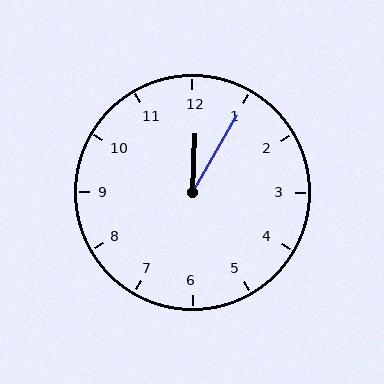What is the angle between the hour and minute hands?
Approximately 28 degrees.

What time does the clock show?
12:05.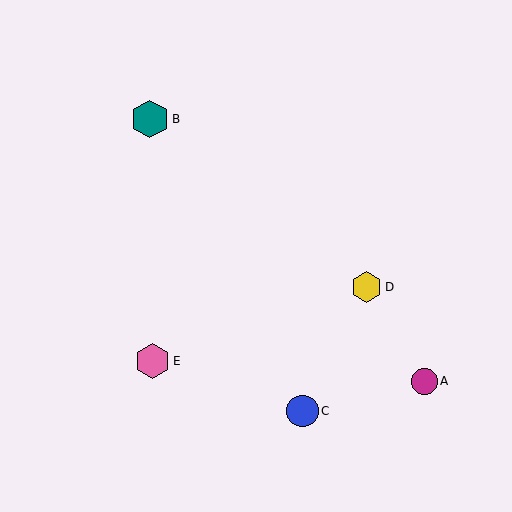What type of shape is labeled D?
Shape D is a yellow hexagon.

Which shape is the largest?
The teal hexagon (labeled B) is the largest.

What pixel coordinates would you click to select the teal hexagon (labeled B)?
Click at (150, 119) to select the teal hexagon B.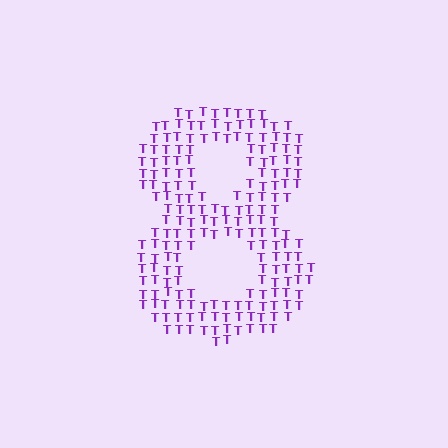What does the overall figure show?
The overall figure shows the digit 8.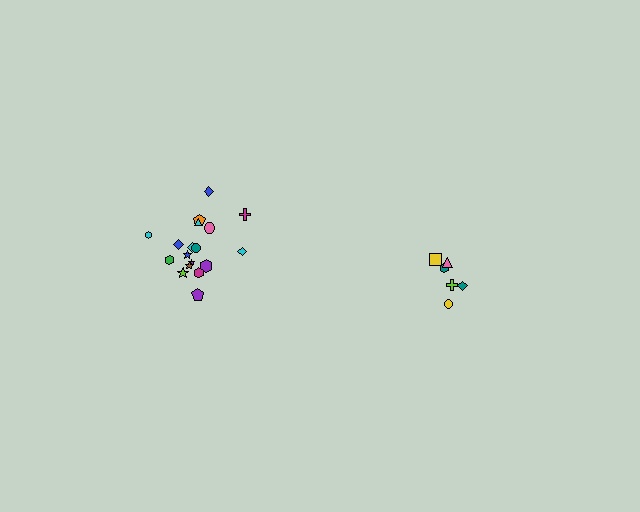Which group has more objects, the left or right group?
The left group.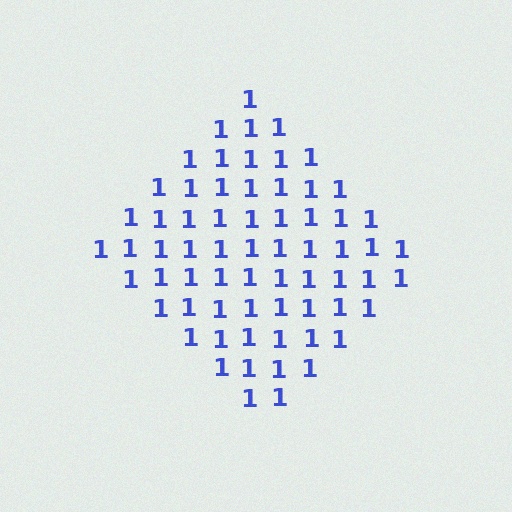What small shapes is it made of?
It is made of small digit 1's.